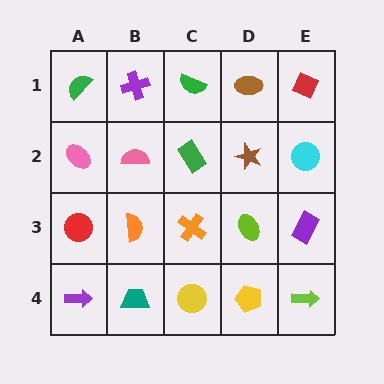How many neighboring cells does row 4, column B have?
3.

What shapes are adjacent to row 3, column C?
A green rectangle (row 2, column C), a yellow circle (row 4, column C), an orange semicircle (row 3, column B), a lime ellipse (row 3, column D).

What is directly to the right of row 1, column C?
A brown ellipse.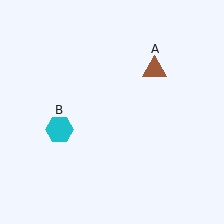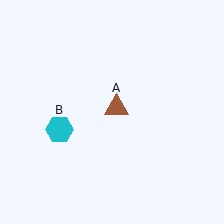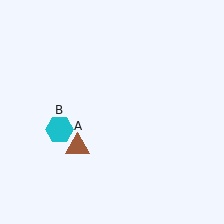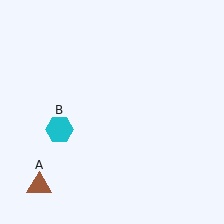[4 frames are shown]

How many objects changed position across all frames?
1 object changed position: brown triangle (object A).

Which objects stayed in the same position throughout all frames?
Cyan hexagon (object B) remained stationary.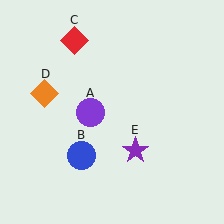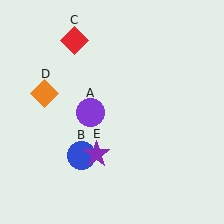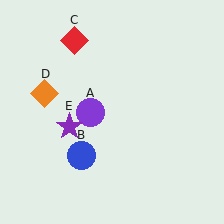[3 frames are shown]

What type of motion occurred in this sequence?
The purple star (object E) rotated clockwise around the center of the scene.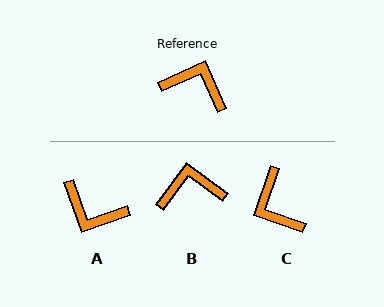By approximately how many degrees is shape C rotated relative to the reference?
Approximately 136 degrees counter-clockwise.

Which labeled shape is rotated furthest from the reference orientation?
A, about 175 degrees away.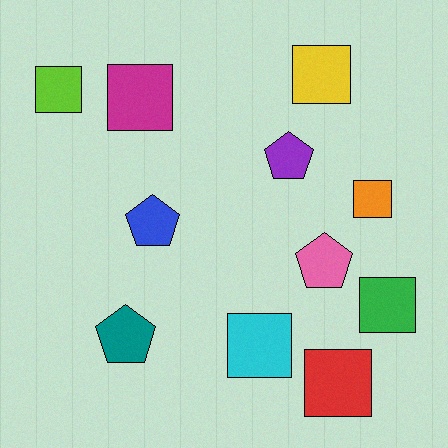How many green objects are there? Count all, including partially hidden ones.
There is 1 green object.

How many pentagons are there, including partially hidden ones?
There are 4 pentagons.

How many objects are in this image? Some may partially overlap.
There are 11 objects.